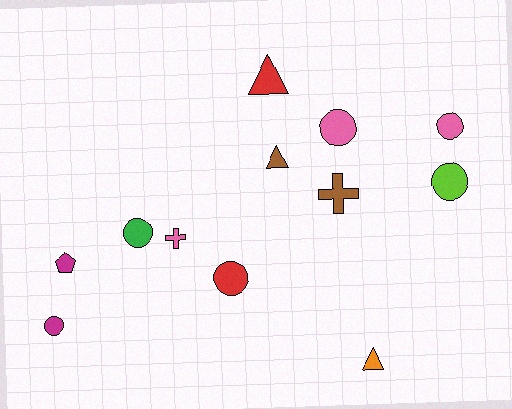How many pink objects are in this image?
There are 3 pink objects.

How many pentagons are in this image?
There is 1 pentagon.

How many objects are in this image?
There are 12 objects.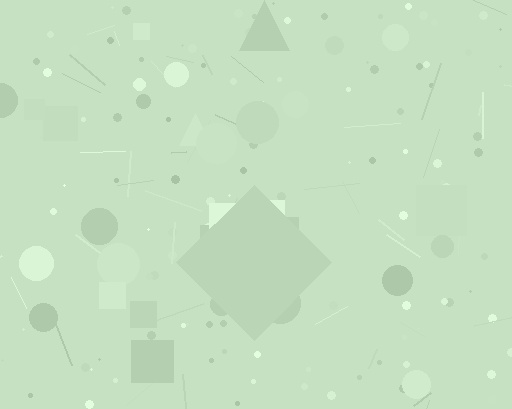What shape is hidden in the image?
A diamond is hidden in the image.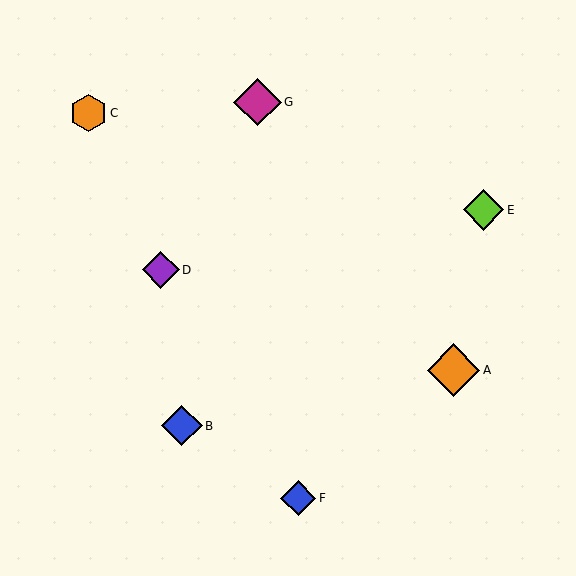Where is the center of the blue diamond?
The center of the blue diamond is at (182, 426).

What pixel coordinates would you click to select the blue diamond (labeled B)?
Click at (182, 426) to select the blue diamond B.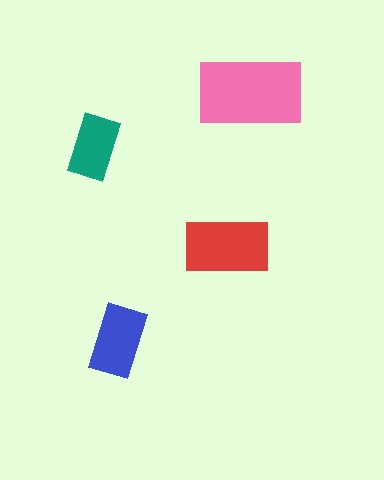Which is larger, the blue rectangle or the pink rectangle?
The pink one.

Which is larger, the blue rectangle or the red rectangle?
The red one.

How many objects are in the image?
There are 4 objects in the image.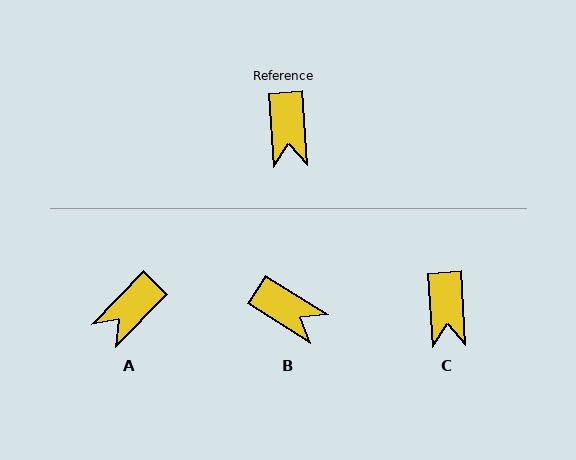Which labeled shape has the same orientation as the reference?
C.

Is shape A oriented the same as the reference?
No, it is off by about 48 degrees.